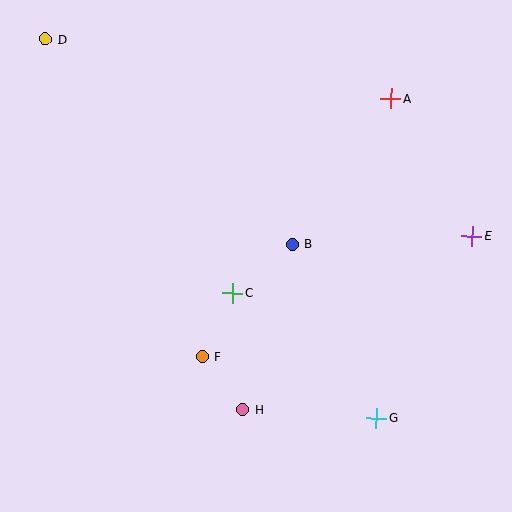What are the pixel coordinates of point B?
Point B is at (293, 244).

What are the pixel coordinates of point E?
Point E is at (472, 236).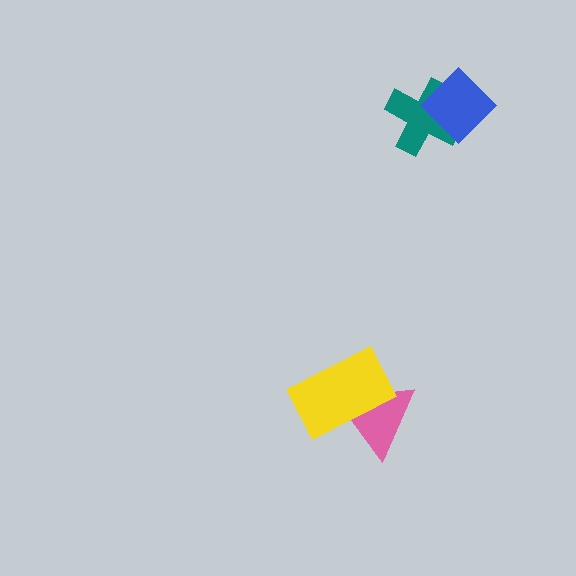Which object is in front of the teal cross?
The blue diamond is in front of the teal cross.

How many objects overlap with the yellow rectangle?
1 object overlaps with the yellow rectangle.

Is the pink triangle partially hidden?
Yes, it is partially covered by another shape.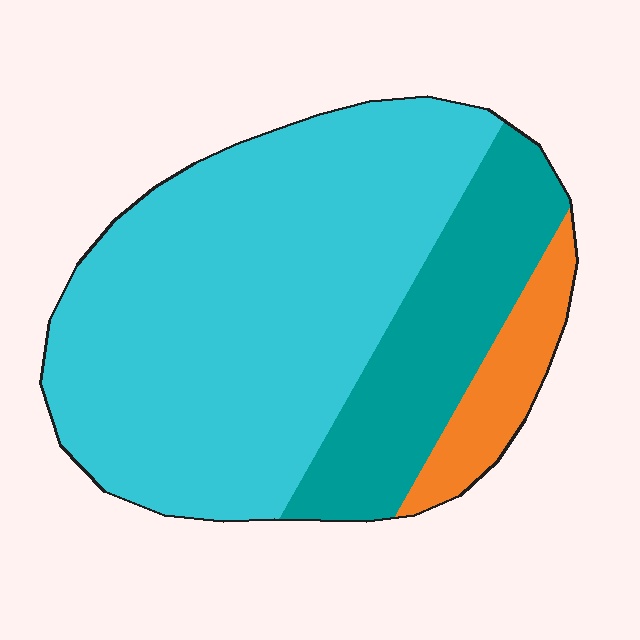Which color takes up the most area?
Cyan, at roughly 65%.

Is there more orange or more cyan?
Cyan.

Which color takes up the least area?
Orange, at roughly 10%.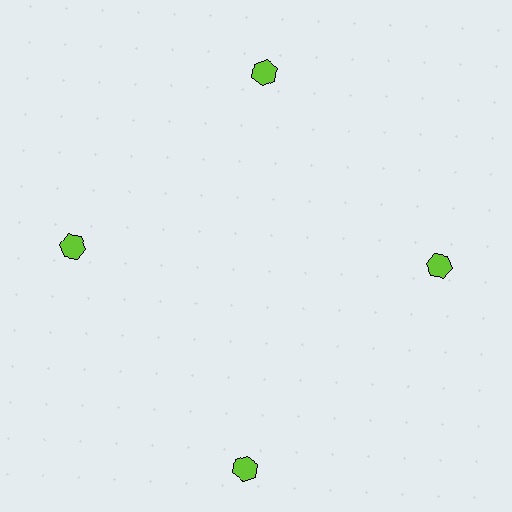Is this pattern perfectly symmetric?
No. The 4 lime hexagons are arranged in a ring, but one element near the 6 o'clock position is pushed outward from the center, breaking the 4-fold rotational symmetry.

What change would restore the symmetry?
The symmetry would be restored by moving it inward, back onto the ring so that all 4 hexagons sit at equal angles and equal distance from the center.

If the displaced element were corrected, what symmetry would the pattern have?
It would have 4-fold rotational symmetry — the pattern would map onto itself every 90 degrees.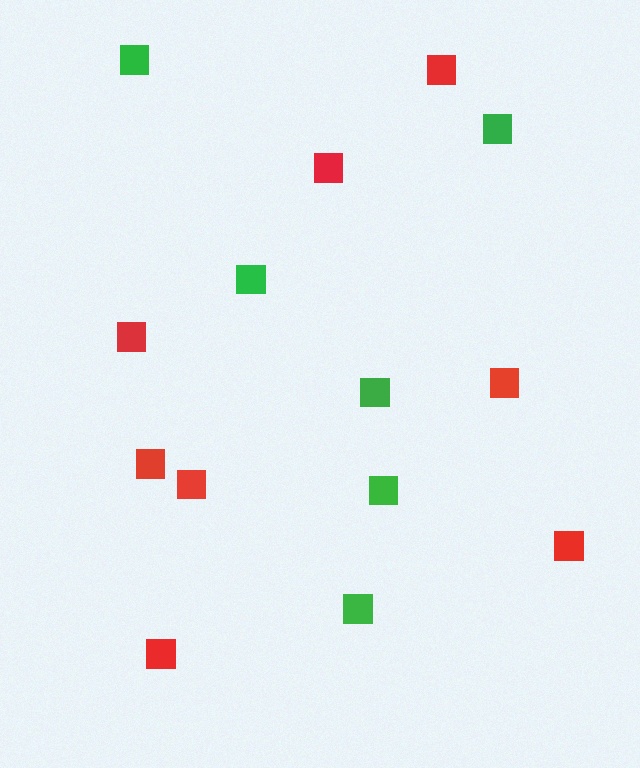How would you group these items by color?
There are 2 groups: one group of red squares (8) and one group of green squares (6).